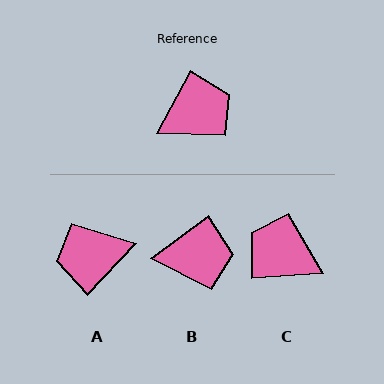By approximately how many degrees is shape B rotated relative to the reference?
Approximately 26 degrees clockwise.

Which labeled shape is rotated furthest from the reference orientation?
A, about 165 degrees away.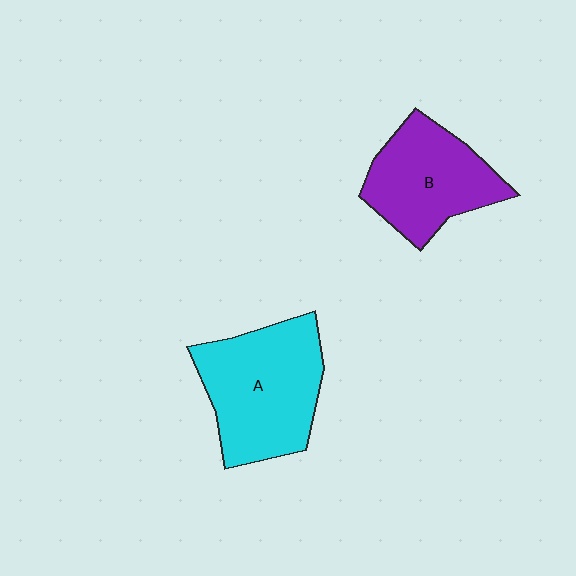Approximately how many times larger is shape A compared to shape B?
Approximately 1.3 times.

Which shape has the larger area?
Shape A (cyan).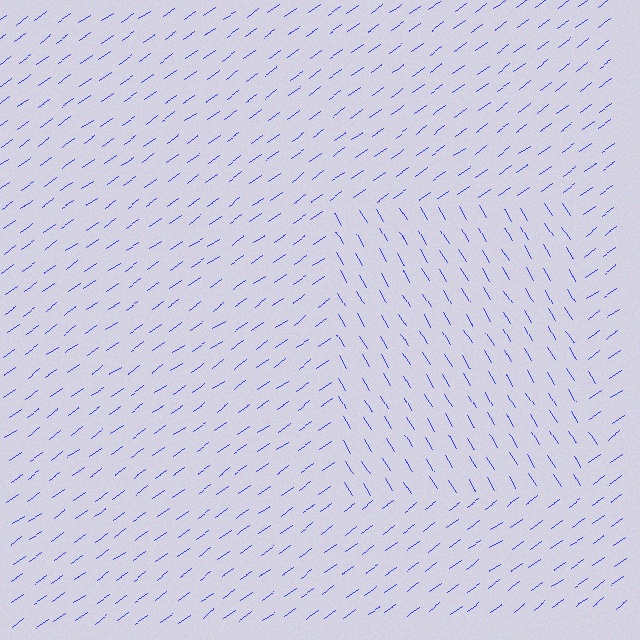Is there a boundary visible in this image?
Yes, there is a texture boundary formed by a change in line orientation.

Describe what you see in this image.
The image is filled with small blue line segments. A rectangle region in the image has lines oriented differently from the surrounding lines, creating a visible texture boundary.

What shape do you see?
I see a rectangle.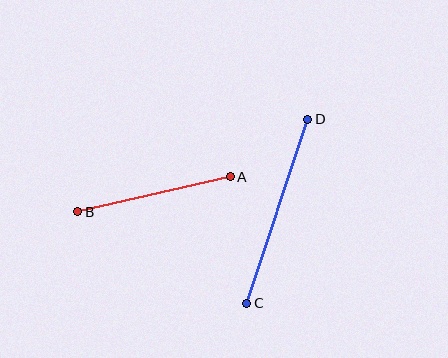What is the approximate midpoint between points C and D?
The midpoint is at approximately (277, 211) pixels.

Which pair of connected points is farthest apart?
Points C and D are farthest apart.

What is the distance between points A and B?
The distance is approximately 157 pixels.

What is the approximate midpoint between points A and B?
The midpoint is at approximately (154, 194) pixels.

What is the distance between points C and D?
The distance is approximately 194 pixels.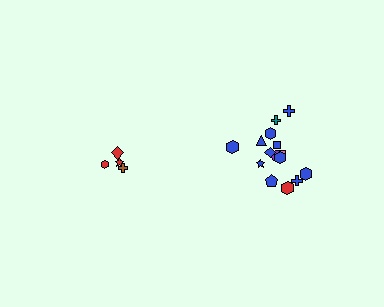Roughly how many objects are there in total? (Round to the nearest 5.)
Roughly 20 objects in total.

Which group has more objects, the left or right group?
The right group.